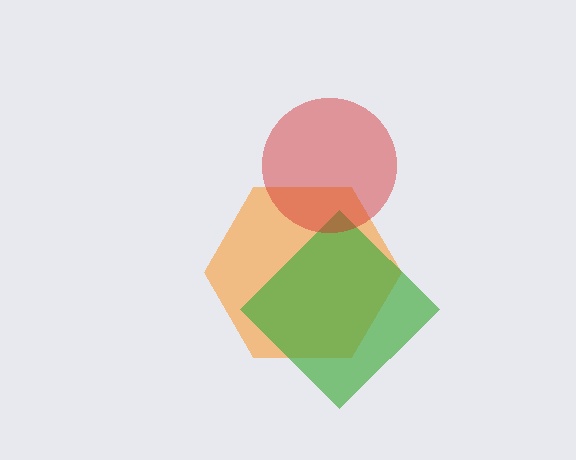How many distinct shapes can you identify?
There are 3 distinct shapes: an orange hexagon, a green diamond, a red circle.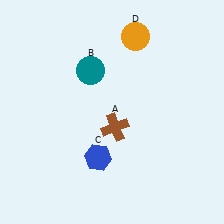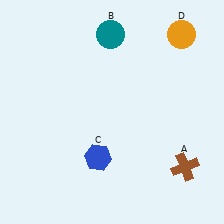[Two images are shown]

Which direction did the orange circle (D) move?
The orange circle (D) moved right.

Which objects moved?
The objects that moved are: the brown cross (A), the teal circle (B), the orange circle (D).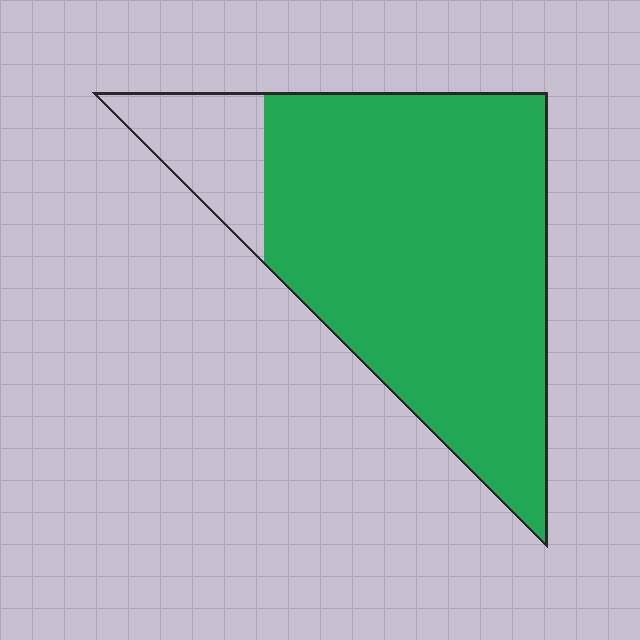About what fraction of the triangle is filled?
About seven eighths (7/8).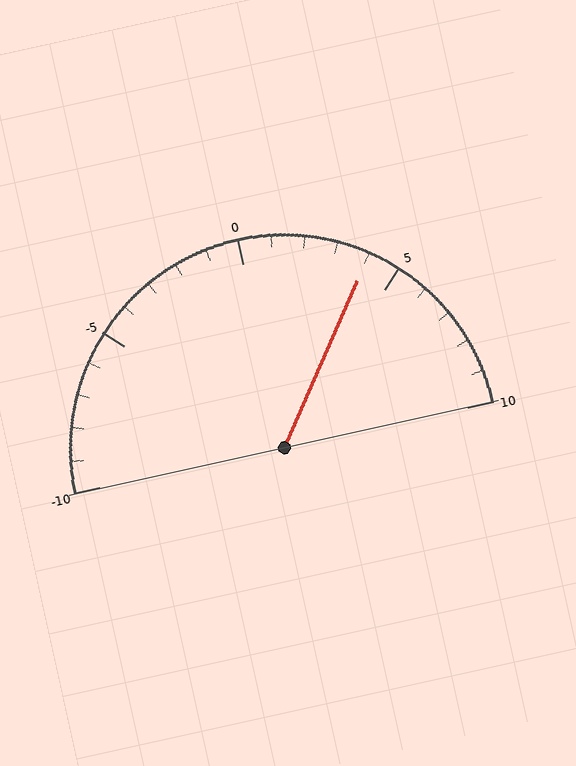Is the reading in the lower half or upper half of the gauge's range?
The reading is in the upper half of the range (-10 to 10).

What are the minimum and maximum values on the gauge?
The gauge ranges from -10 to 10.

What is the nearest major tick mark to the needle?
The nearest major tick mark is 5.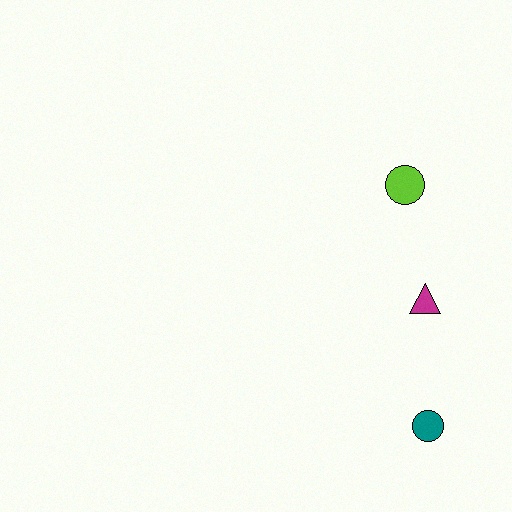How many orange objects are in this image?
There are no orange objects.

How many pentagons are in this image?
There are no pentagons.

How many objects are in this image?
There are 3 objects.